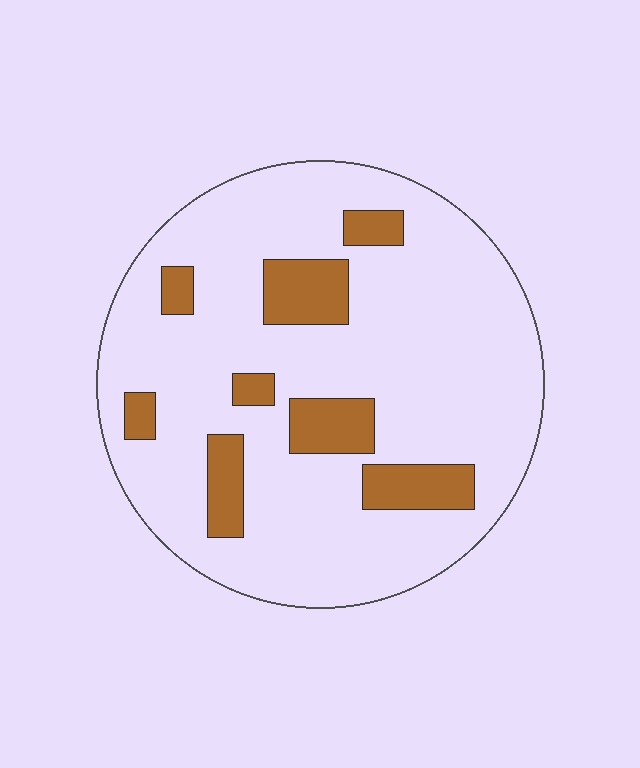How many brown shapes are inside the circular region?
8.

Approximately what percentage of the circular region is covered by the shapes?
Approximately 15%.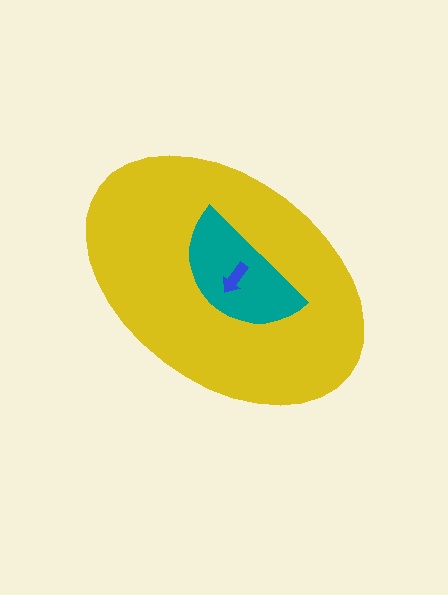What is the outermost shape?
The yellow ellipse.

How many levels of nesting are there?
3.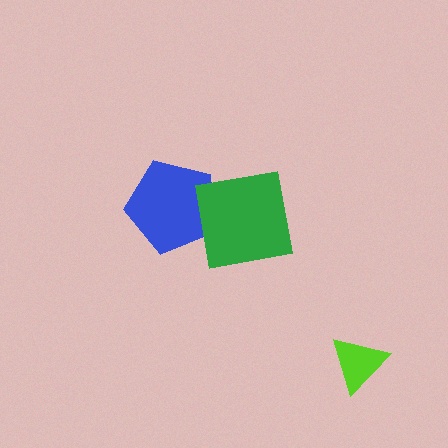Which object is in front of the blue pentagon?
The green square is in front of the blue pentagon.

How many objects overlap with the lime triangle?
0 objects overlap with the lime triangle.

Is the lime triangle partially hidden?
No, no other shape covers it.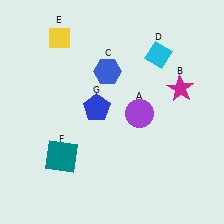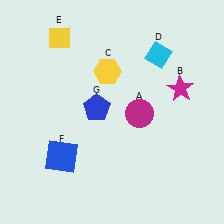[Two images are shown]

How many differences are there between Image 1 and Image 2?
There are 3 differences between the two images.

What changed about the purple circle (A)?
In Image 1, A is purple. In Image 2, it changed to magenta.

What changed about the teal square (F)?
In Image 1, F is teal. In Image 2, it changed to blue.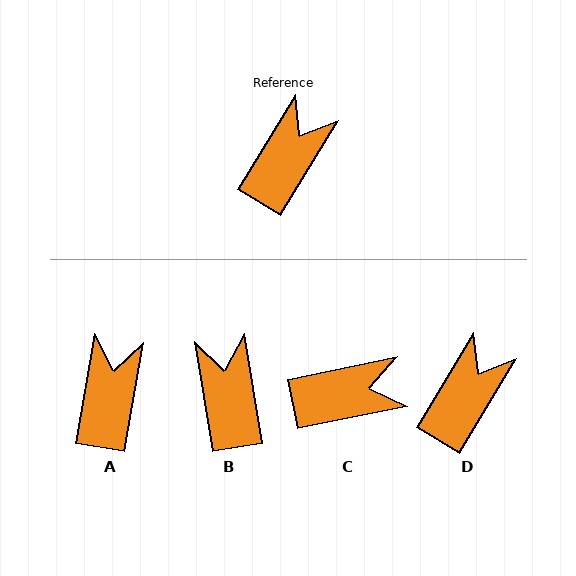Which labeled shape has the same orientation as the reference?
D.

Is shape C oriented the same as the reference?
No, it is off by about 47 degrees.